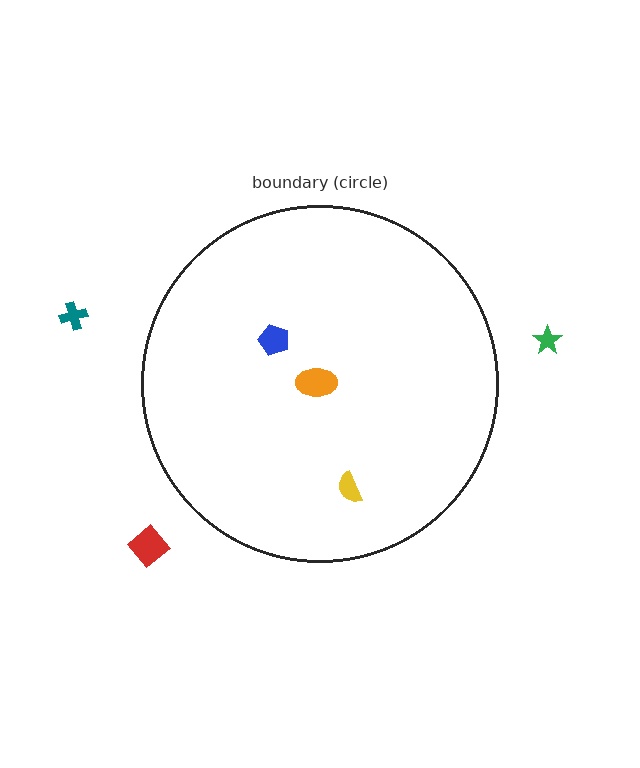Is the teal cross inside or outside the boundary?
Outside.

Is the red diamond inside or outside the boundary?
Outside.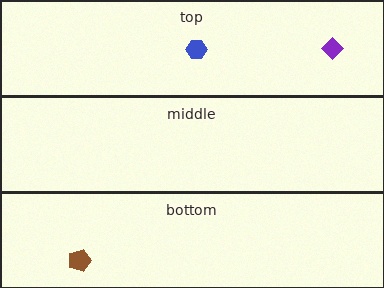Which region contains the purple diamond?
The top region.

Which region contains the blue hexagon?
The top region.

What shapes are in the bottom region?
The brown pentagon.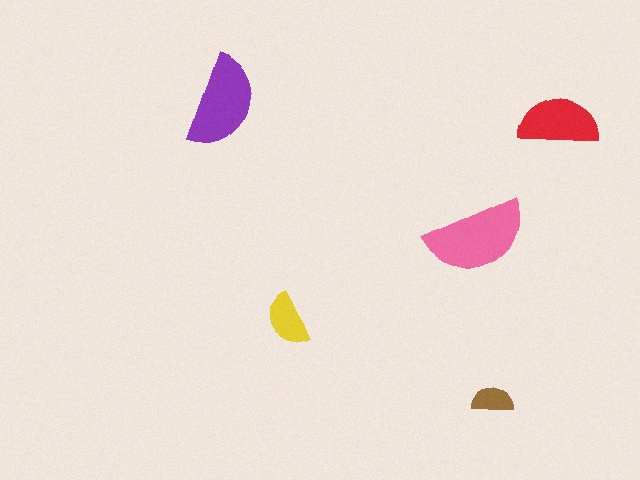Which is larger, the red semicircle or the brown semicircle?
The red one.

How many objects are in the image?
There are 5 objects in the image.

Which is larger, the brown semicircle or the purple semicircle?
The purple one.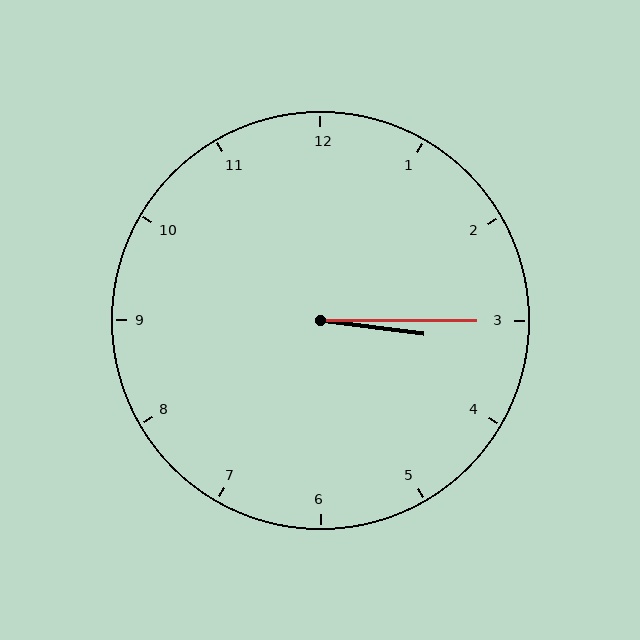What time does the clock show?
3:15.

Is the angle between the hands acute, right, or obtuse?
It is acute.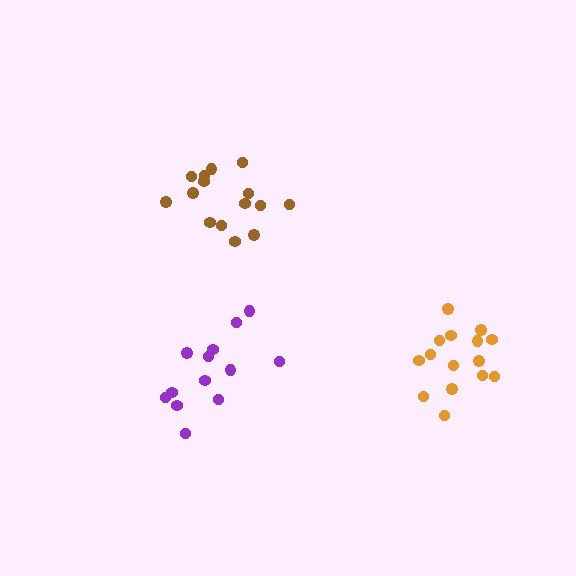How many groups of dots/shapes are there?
There are 3 groups.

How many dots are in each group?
Group 1: 13 dots, Group 2: 15 dots, Group 3: 15 dots (43 total).